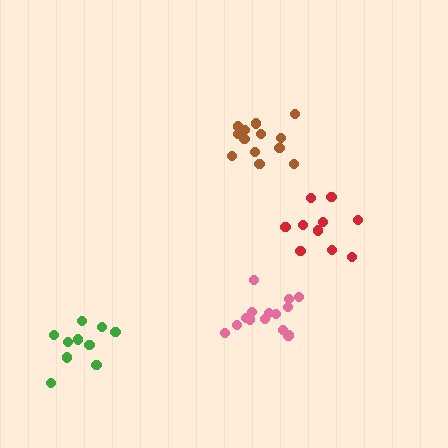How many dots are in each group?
Group 1: 13 dots, Group 2: 14 dots, Group 3: 10 dots, Group 4: 11 dots (48 total).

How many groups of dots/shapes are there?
There are 4 groups.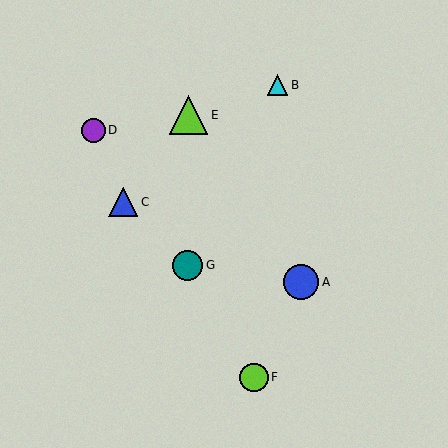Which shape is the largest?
The lime triangle (labeled E) is the largest.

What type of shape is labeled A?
Shape A is a blue circle.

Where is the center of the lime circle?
The center of the lime circle is at (254, 378).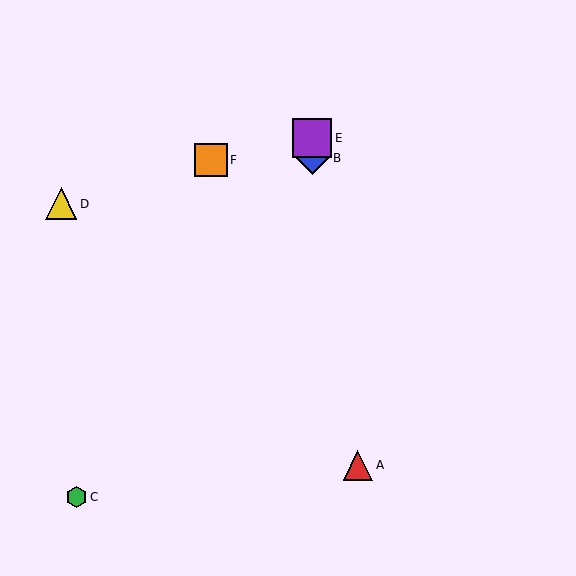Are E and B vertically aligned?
Yes, both are at x≈312.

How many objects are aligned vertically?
2 objects (B, E) are aligned vertically.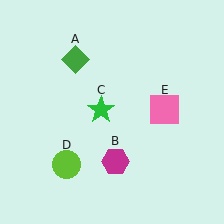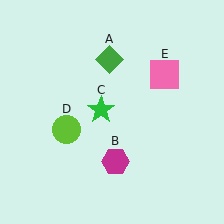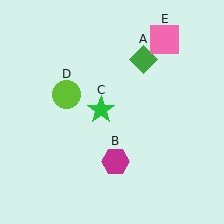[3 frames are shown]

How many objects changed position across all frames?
3 objects changed position: green diamond (object A), lime circle (object D), pink square (object E).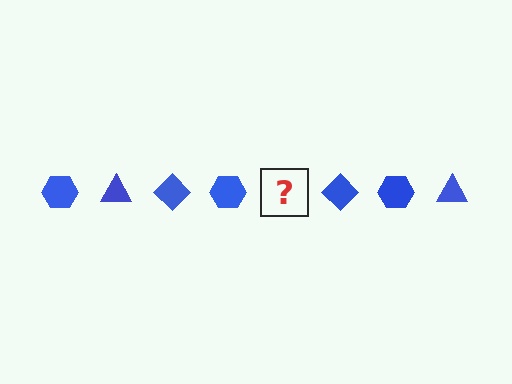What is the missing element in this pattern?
The missing element is a blue triangle.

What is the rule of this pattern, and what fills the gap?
The rule is that the pattern cycles through hexagon, triangle, diamond shapes in blue. The gap should be filled with a blue triangle.